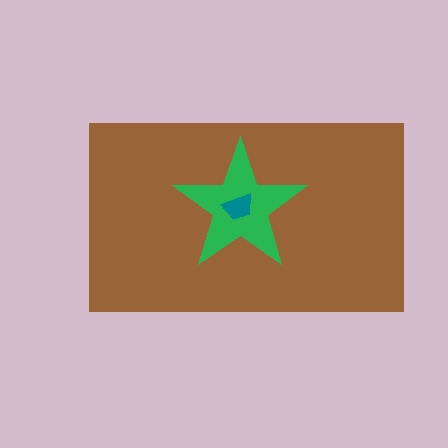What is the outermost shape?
The brown rectangle.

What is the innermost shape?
The teal trapezoid.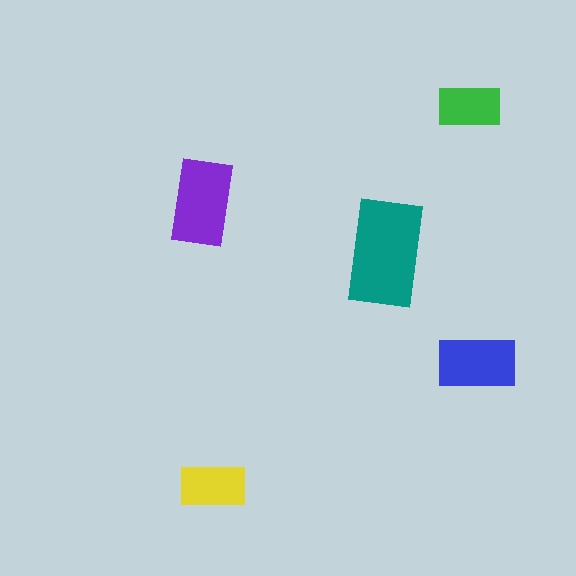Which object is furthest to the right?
The blue rectangle is rightmost.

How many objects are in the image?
There are 5 objects in the image.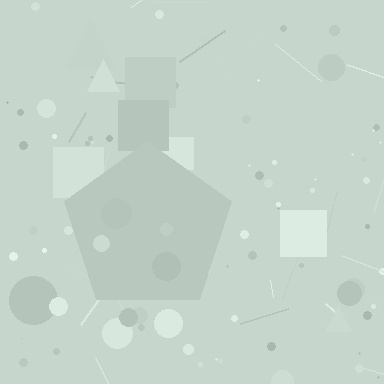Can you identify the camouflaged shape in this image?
The camouflaged shape is a pentagon.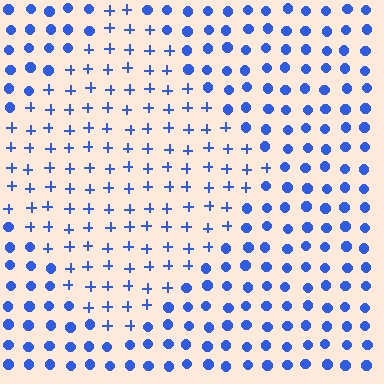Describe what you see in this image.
The image is filled with small blue elements arranged in a uniform grid. A diamond-shaped region contains plus signs, while the surrounding area contains circles. The boundary is defined purely by the change in element shape.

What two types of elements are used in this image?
The image uses plus signs inside the diamond region and circles outside it.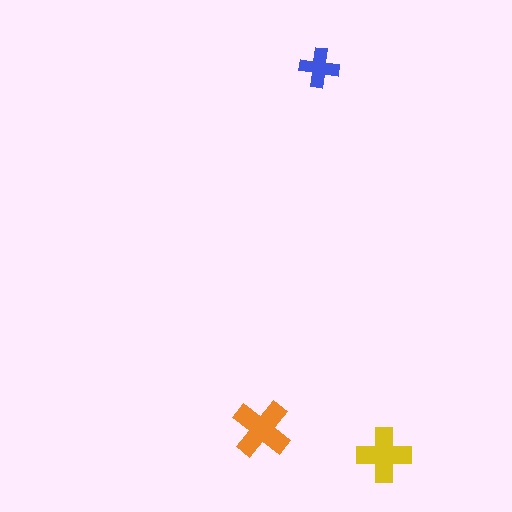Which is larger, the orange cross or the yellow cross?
The orange one.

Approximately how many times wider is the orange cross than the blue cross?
About 1.5 times wider.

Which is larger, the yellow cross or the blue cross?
The yellow one.